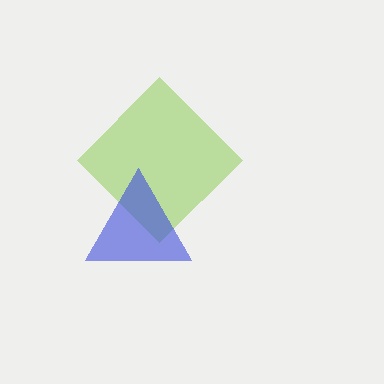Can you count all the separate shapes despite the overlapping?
Yes, there are 2 separate shapes.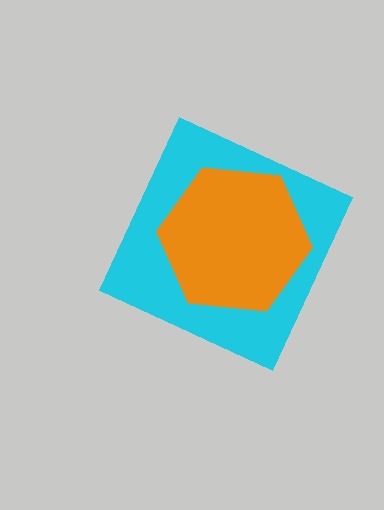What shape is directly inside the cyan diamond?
The orange hexagon.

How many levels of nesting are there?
2.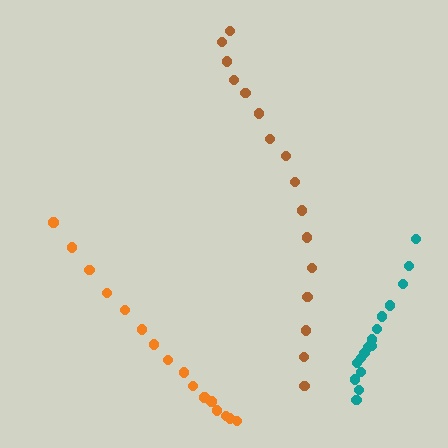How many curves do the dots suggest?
There are 3 distinct paths.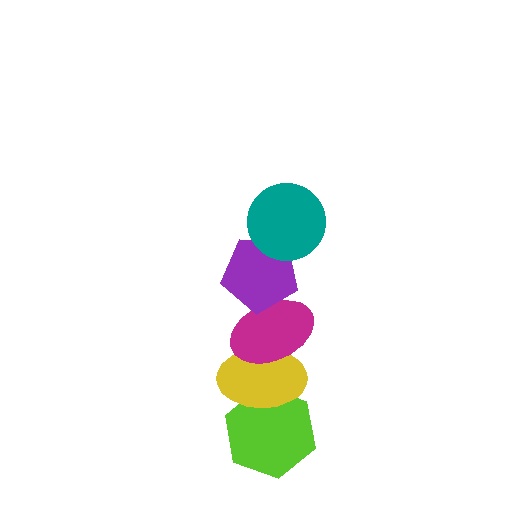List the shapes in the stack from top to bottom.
From top to bottom: the teal circle, the purple pentagon, the magenta ellipse, the yellow ellipse, the lime hexagon.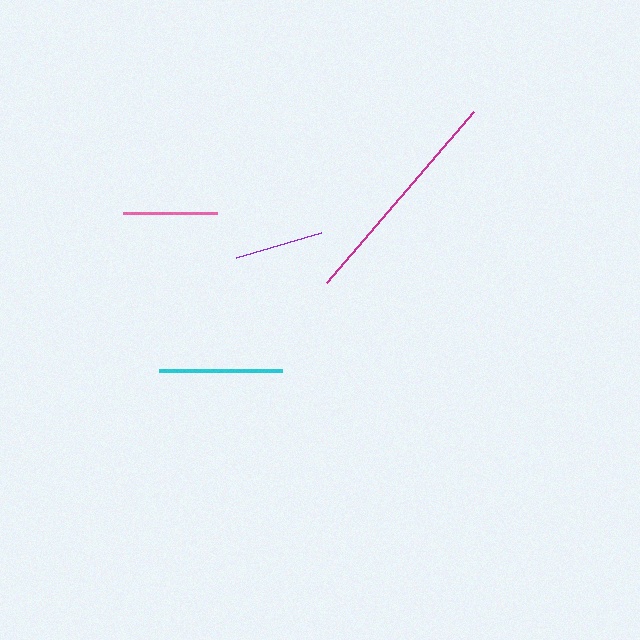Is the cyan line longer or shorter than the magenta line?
The magenta line is longer than the cyan line.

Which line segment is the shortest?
The purple line is the shortest at approximately 88 pixels.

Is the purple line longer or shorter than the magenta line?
The magenta line is longer than the purple line.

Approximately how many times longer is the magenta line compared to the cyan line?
The magenta line is approximately 1.8 times the length of the cyan line.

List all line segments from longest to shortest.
From longest to shortest: magenta, cyan, pink, purple.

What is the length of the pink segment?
The pink segment is approximately 94 pixels long.